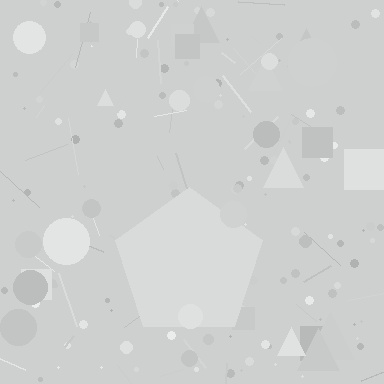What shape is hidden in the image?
A pentagon is hidden in the image.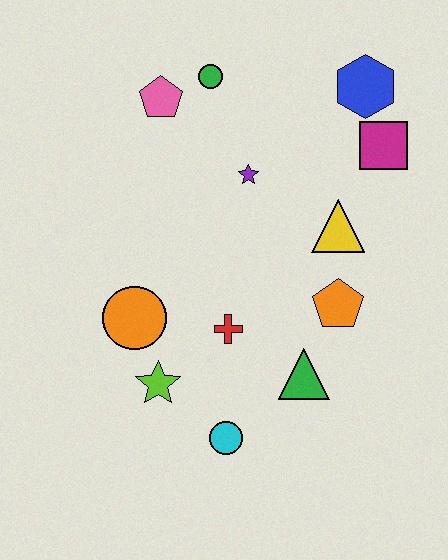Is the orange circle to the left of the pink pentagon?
Yes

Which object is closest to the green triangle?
The orange pentagon is closest to the green triangle.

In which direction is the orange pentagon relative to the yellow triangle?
The orange pentagon is below the yellow triangle.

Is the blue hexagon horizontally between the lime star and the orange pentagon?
No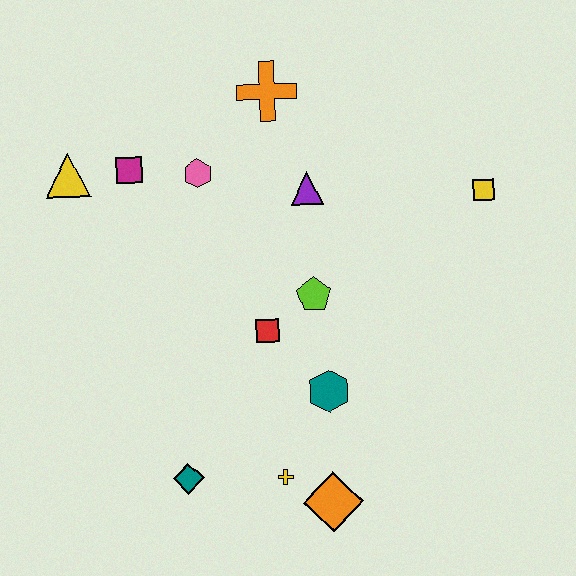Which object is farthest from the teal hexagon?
The yellow triangle is farthest from the teal hexagon.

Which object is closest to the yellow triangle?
The magenta square is closest to the yellow triangle.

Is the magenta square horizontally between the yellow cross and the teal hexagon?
No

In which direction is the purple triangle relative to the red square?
The purple triangle is above the red square.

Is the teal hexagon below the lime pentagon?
Yes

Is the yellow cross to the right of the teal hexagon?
No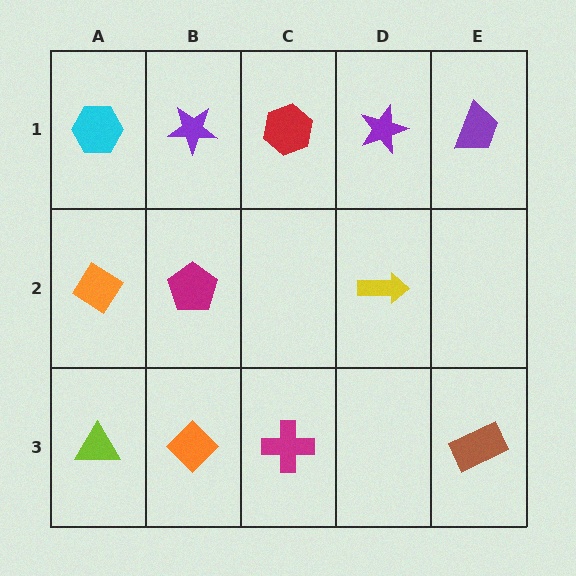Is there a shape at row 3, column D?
No, that cell is empty.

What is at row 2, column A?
An orange diamond.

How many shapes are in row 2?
3 shapes.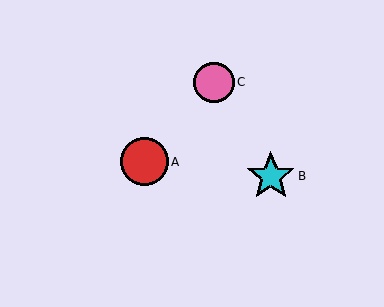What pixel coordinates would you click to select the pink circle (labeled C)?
Click at (214, 82) to select the pink circle C.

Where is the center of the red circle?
The center of the red circle is at (144, 162).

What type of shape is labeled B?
Shape B is a cyan star.